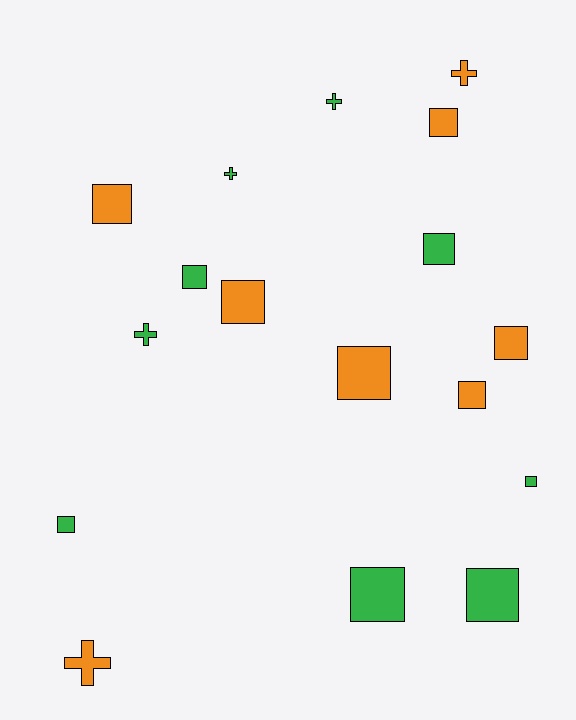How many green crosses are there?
There are 3 green crosses.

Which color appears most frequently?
Green, with 9 objects.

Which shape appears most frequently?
Square, with 12 objects.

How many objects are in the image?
There are 17 objects.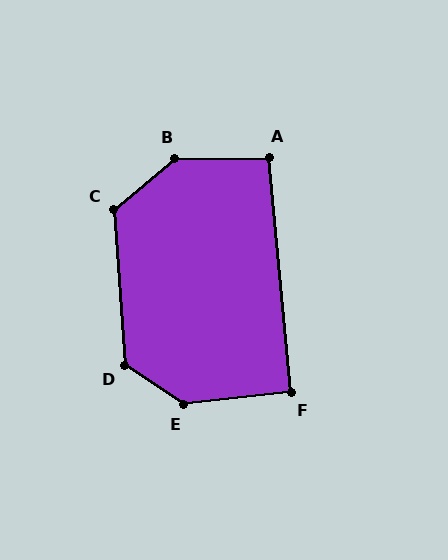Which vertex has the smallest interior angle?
F, at approximately 91 degrees.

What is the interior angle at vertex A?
Approximately 94 degrees (approximately right).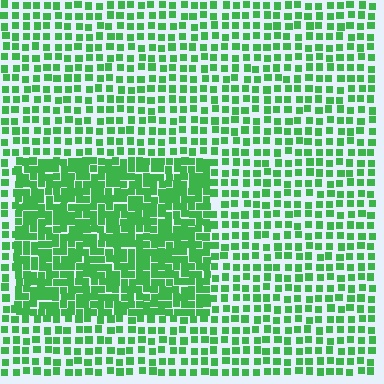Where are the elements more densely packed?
The elements are more densely packed inside the rectangle boundary.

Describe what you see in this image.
The image contains small green elements arranged at two different densities. A rectangle-shaped region is visible where the elements are more densely packed than the surrounding area.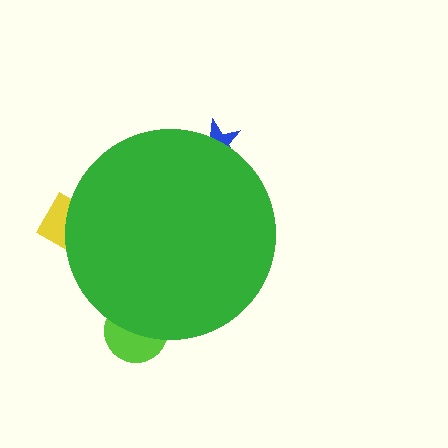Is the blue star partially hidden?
Yes, the blue star is partially hidden behind the green circle.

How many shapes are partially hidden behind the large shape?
3 shapes are partially hidden.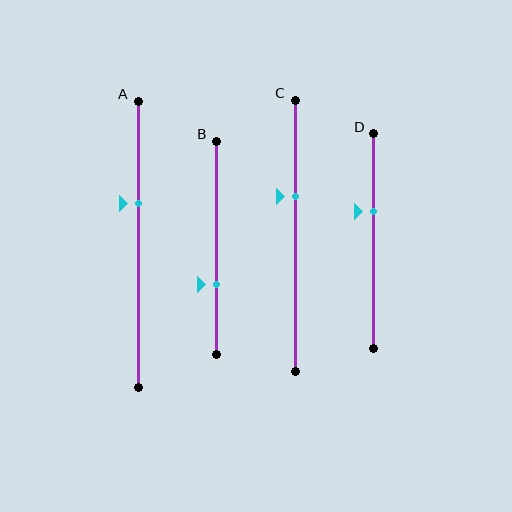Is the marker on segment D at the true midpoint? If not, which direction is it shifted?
No, the marker on segment D is shifted upward by about 14% of the segment length.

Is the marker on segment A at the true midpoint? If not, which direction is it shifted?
No, the marker on segment A is shifted upward by about 14% of the segment length.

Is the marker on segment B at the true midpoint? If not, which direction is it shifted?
No, the marker on segment B is shifted downward by about 17% of the segment length.